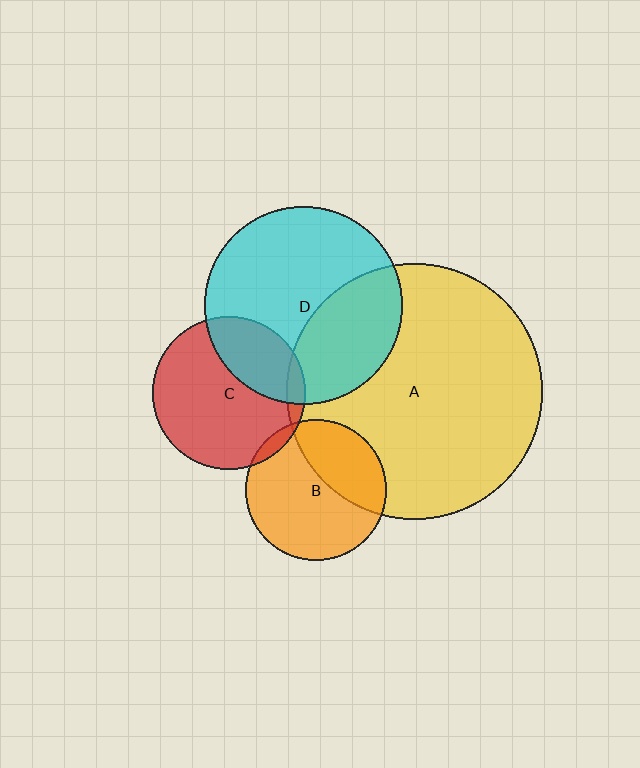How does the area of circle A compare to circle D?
Approximately 1.7 times.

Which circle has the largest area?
Circle A (yellow).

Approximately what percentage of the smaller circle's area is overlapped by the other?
Approximately 35%.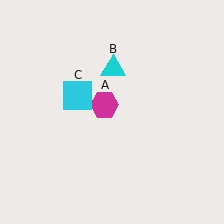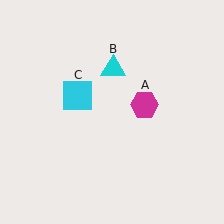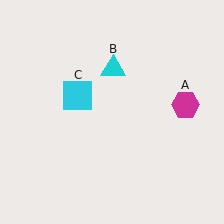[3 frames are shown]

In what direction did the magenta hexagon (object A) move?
The magenta hexagon (object A) moved right.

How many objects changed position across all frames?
1 object changed position: magenta hexagon (object A).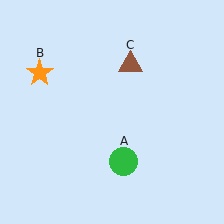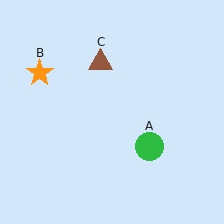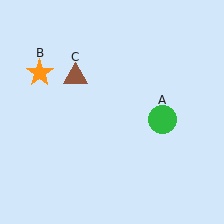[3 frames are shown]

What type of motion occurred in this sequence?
The green circle (object A), brown triangle (object C) rotated counterclockwise around the center of the scene.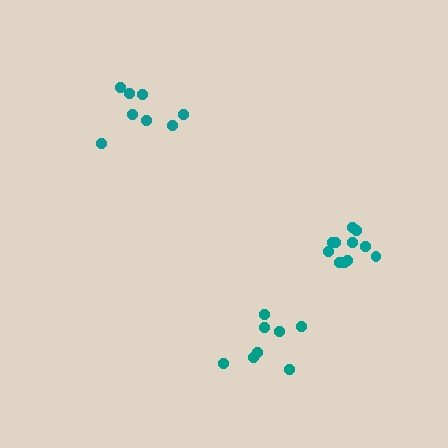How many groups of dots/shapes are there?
There are 3 groups.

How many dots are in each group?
Group 1: 8 dots, Group 2: 8 dots, Group 3: 11 dots (27 total).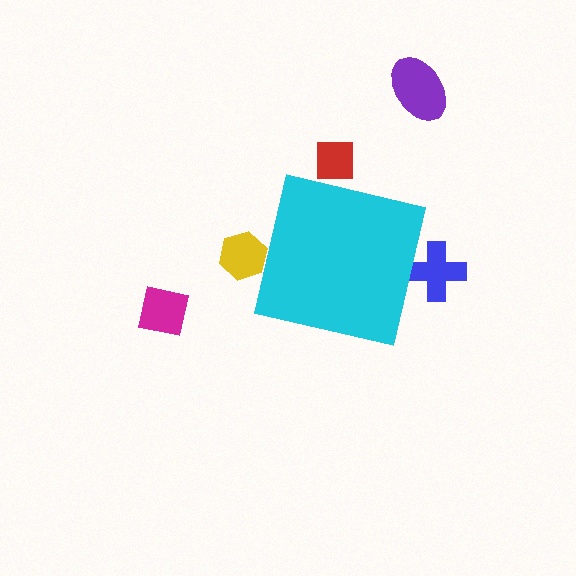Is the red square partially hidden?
Yes, the red square is partially hidden behind the cyan square.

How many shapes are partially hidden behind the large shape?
3 shapes are partially hidden.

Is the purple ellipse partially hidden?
No, the purple ellipse is fully visible.